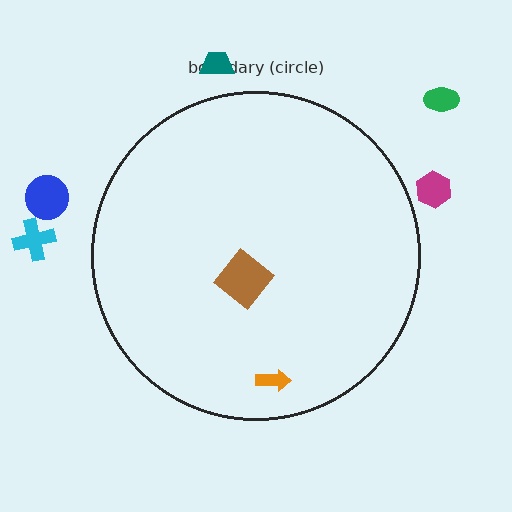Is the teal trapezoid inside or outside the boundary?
Outside.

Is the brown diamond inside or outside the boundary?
Inside.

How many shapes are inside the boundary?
2 inside, 5 outside.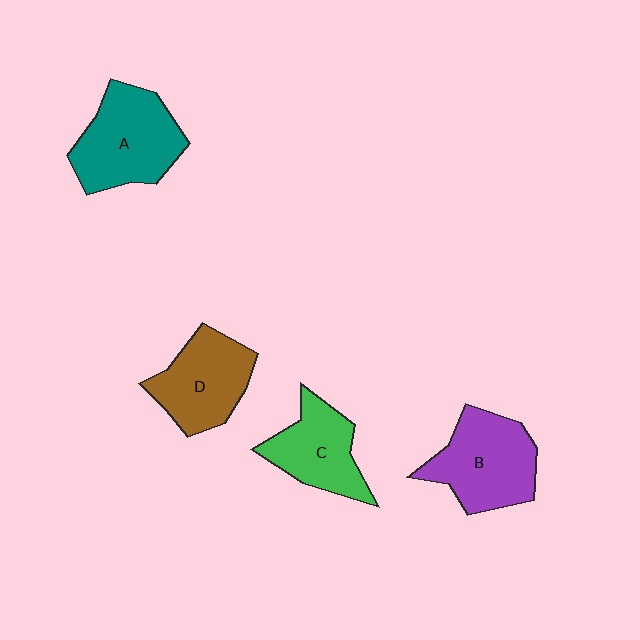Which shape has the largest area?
Shape A (teal).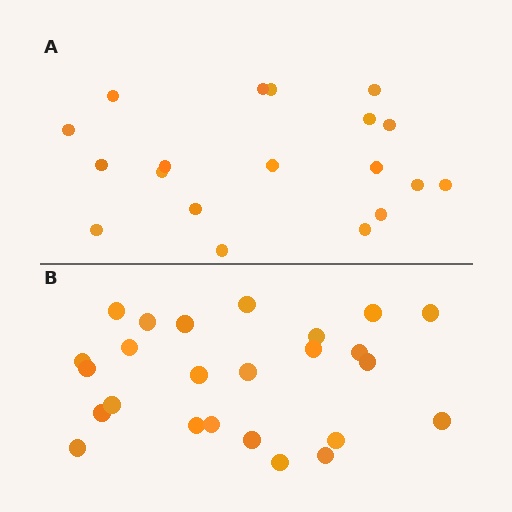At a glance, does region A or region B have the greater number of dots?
Region B (the bottom region) has more dots.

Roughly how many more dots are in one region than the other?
Region B has about 6 more dots than region A.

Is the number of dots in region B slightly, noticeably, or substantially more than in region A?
Region B has noticeably more, but not dramatically so. The ratio is roughly 1.3 to 1.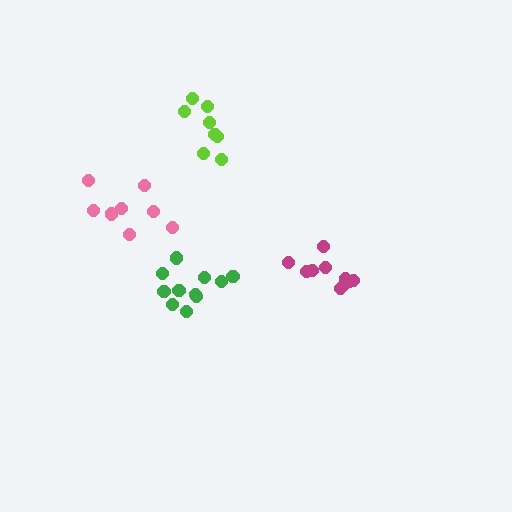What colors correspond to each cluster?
The clusters are colored: green, magenta, lime, pink.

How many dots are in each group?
Group 1: 11 dots, Group 2: 10 dots, Group 3: 8 dots, Group 4: 8 dots (37 total).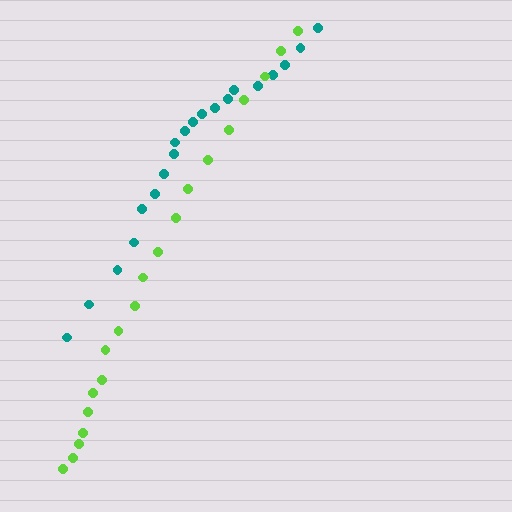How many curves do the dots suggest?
There are 2 distinct paths.